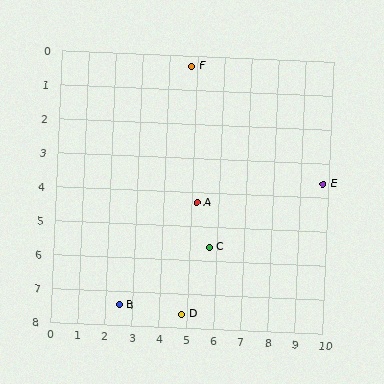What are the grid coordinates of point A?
Point A is at approximately (5.2, 4.3).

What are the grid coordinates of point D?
Point D is at approximately (4.8, 7.6).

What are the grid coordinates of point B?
Point B is at approximately (2.5, 7.4).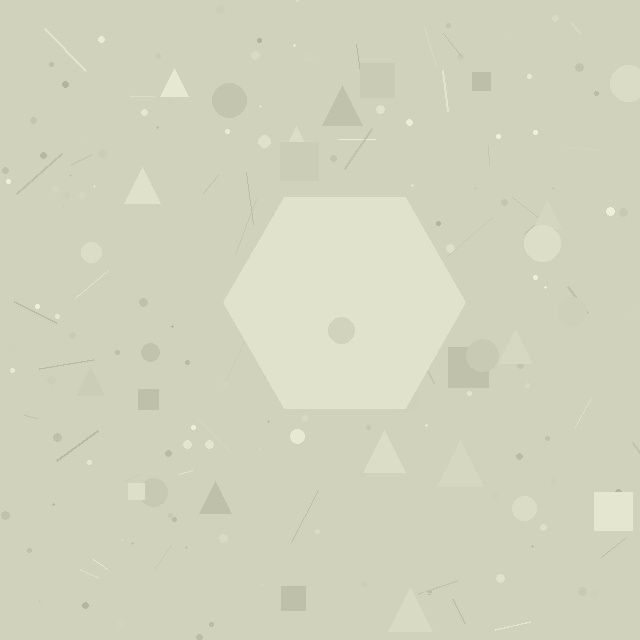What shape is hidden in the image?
A hexagon is hidden in the image.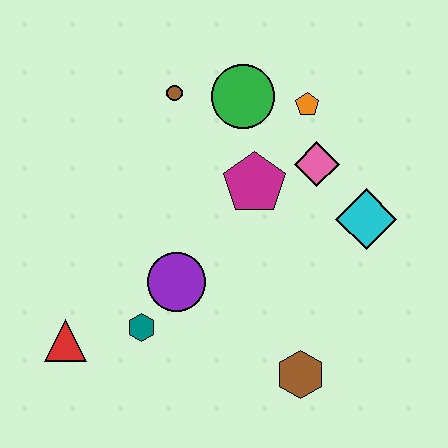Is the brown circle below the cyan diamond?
No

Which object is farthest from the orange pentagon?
The red triangle is farthest from the orange pentagon.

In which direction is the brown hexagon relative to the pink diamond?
The brown hexagon is below the pink diamond.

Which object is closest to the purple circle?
The teal hexagon is closest to the purple circle.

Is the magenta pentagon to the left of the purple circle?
No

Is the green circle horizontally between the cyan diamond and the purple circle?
Yes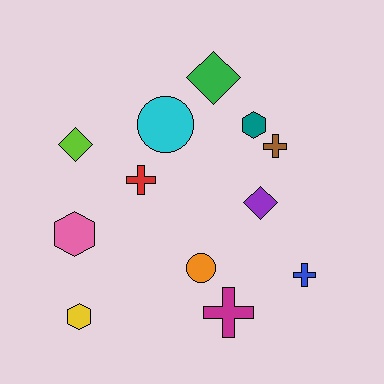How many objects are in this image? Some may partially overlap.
There are 12 objects.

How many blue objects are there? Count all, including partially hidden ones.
There is 1 blue object.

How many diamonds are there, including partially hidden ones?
There are 3 diamonds.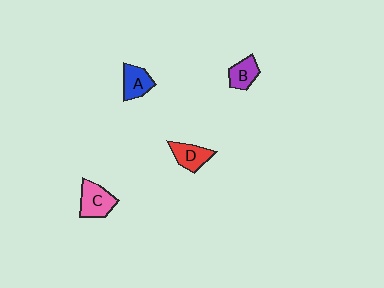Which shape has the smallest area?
Shape B (purple).